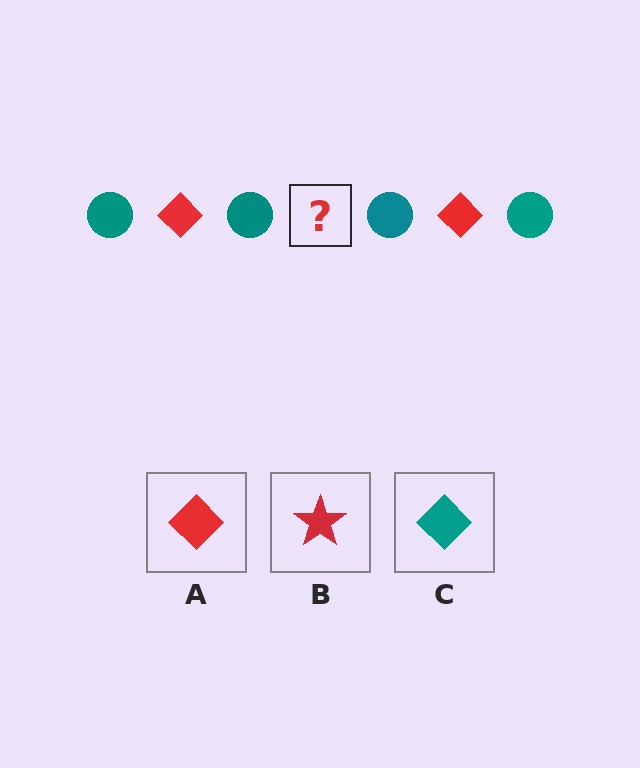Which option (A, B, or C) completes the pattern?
A.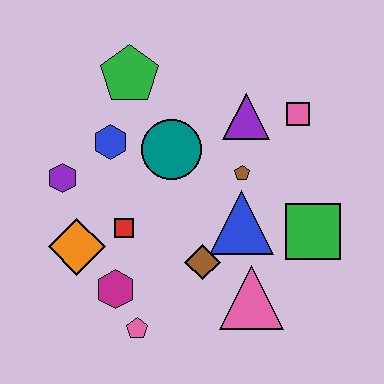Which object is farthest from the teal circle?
The pink pentagon is farthest from the teal circle.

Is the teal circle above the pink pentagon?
Yes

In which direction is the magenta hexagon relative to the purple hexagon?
The magenta hexagon is below the purple hexagon.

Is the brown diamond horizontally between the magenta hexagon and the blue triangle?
Yes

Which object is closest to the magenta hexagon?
The pink pentagon is closest to the magenta hexagon.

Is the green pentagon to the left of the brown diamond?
Yes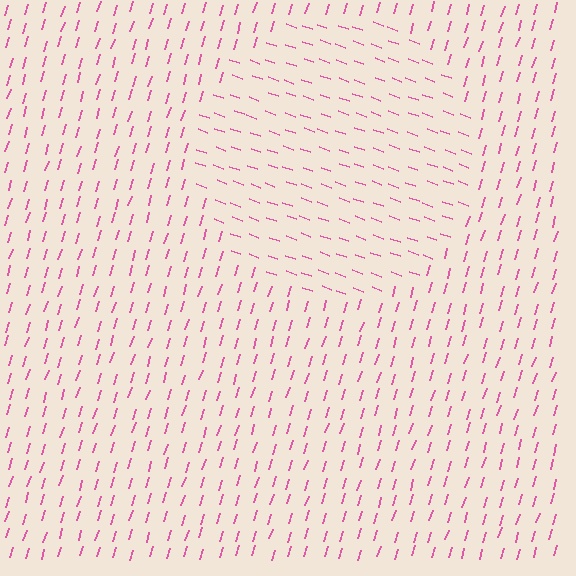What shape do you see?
I see a circle.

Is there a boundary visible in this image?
Yes, there is a texture boundary formed by a change in line orientation.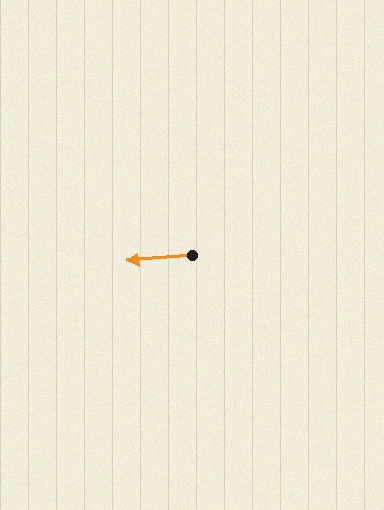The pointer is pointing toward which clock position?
Roughly 9 o'clock.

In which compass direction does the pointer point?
West.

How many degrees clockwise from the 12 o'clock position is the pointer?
Approximately 265 degrees.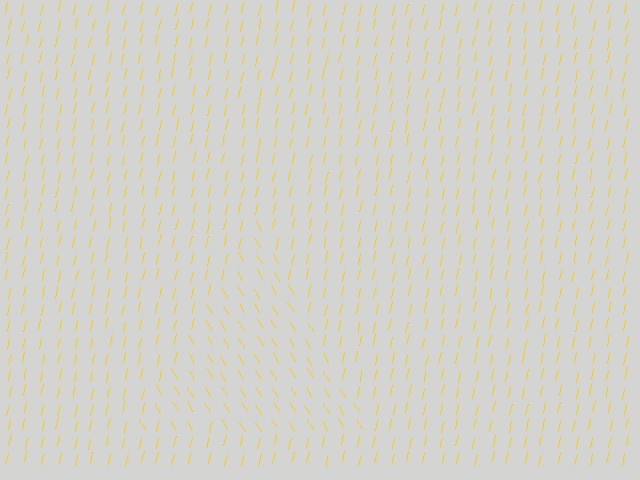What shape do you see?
I see a triangle.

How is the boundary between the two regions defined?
The boundary is defined purely by a change in line orientation (approximately 45 degrees difference). All lines are the same color and thickness.